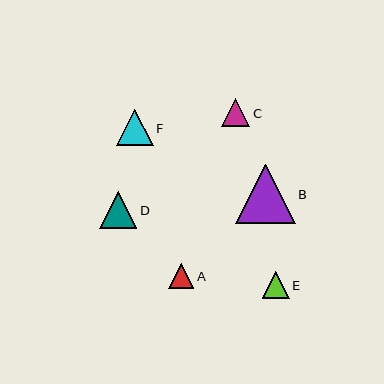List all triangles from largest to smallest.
From largest to smallest: B, D, F, C, E, A.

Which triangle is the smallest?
Triangle A is the smallest with a size of approximately 25 pixels.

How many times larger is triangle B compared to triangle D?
Triangle B is approximately 1.6 times the size of triangle D.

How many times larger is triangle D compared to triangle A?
Triangle D is approximately 1.5 times the size of triangle A.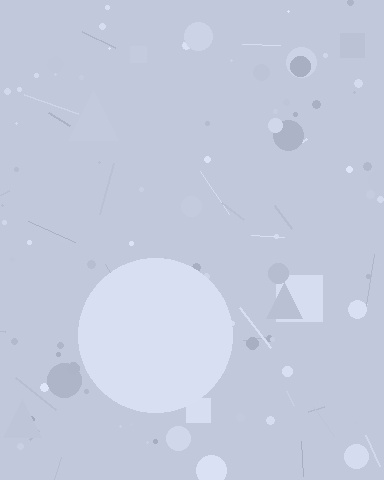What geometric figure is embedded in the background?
A circle is embedded in the background.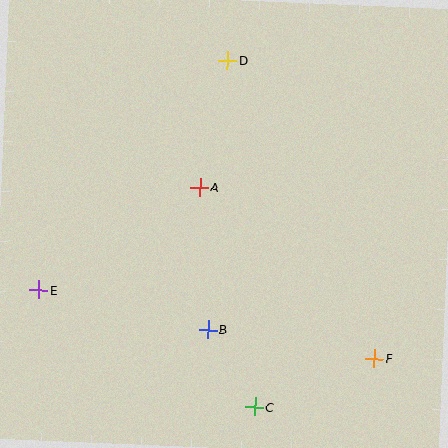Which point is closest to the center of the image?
Point A at (200, 187) is closest to the center.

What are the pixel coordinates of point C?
Point C is at (255, 407).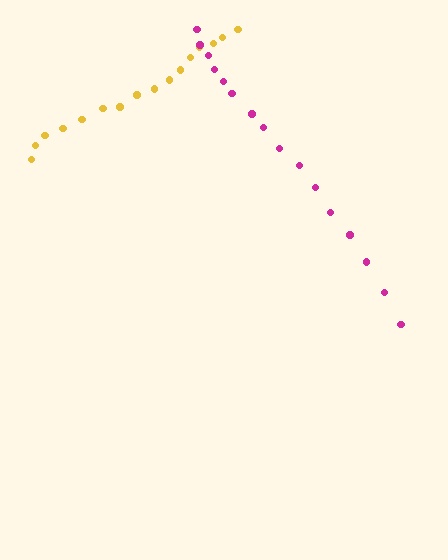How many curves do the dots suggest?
There are 2 distinct paths.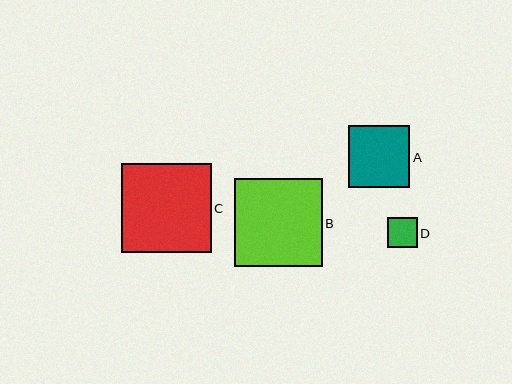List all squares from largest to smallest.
From largest to smallest: C, B, A, D.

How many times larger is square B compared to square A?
Square B is approximately 1.4 times the size of square A.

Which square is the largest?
Square C is the largest with a size of approximately 90 pixels.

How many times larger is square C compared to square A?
Square C is approximately 1.5 times the size of square A.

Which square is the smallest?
Square D is the smallest with a size of approximately 30 pixels.